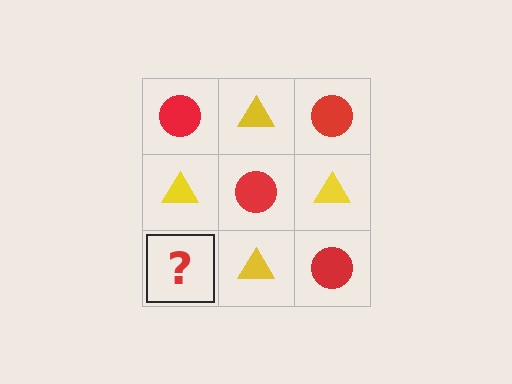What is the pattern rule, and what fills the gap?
The rule is that it alternates red circle and yellow triangle in a checkerboard pattern. The gap should be filled with a red circle.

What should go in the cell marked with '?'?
The missing cell should contain a red circle.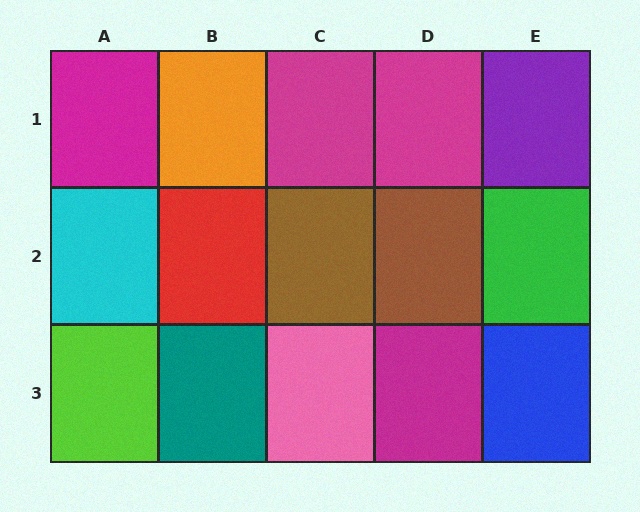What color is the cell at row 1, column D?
Magenta.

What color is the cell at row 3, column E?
Blue.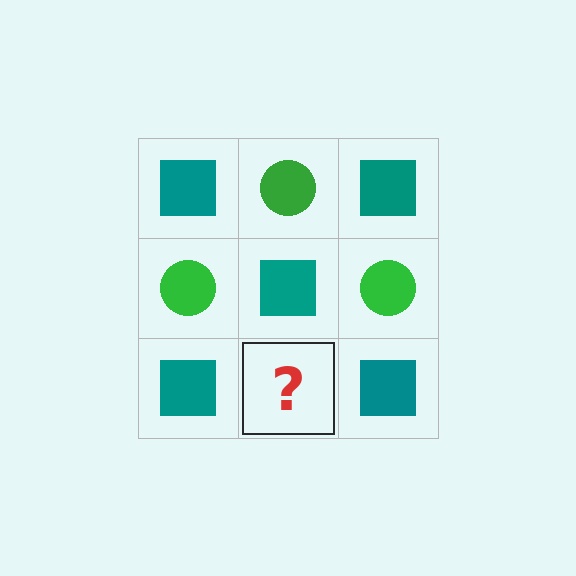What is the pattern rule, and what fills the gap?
The rule is that it alternates teal square and green circle in a checkerboard pattern. The gap should be filled with a green circle.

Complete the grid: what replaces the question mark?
The question mark should be replaced with a green circle.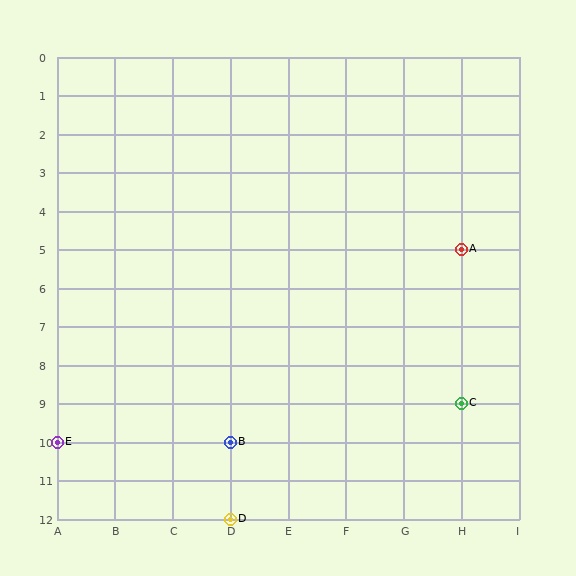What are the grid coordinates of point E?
Point E is at grid coordinates (A, 10).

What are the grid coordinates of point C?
Point C is at grid coordinates (H, 9).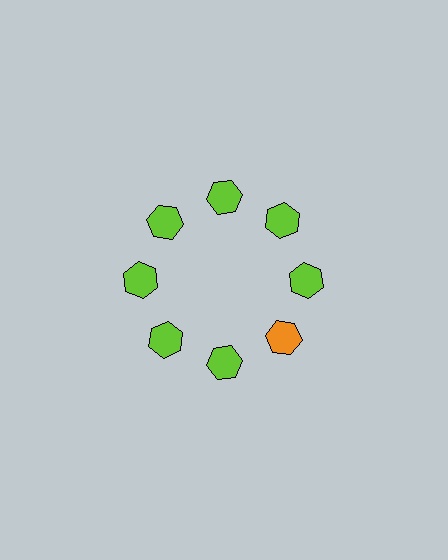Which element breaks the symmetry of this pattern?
The orange hexagon at roughly the 4 o'clock position breaks the symmetry. All other shapes are lime hexagons.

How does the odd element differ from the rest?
It has a different color: orange instead of lime.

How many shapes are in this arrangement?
There are 8 shapes arranged in a ring pattern.